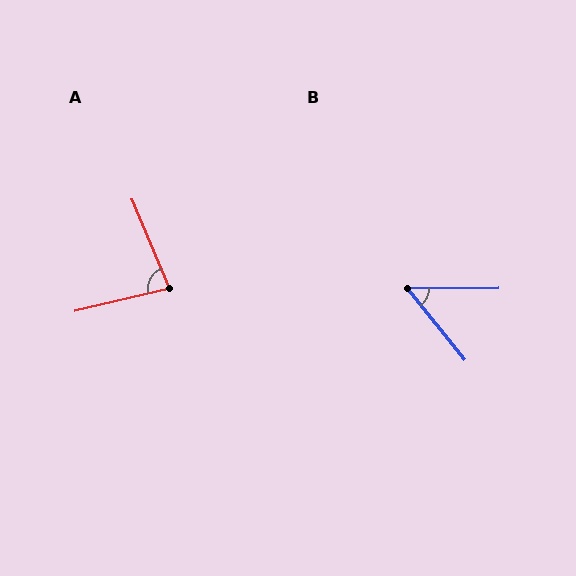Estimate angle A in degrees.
Approximately 80 degrees.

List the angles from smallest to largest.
B (52°), A (80°).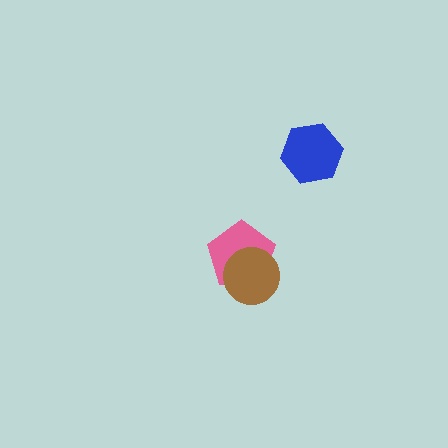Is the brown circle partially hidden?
No, no other shape covers it.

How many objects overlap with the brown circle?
1 object overlaps with the brown circle.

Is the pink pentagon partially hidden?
Yes, it is partially covered by another shape.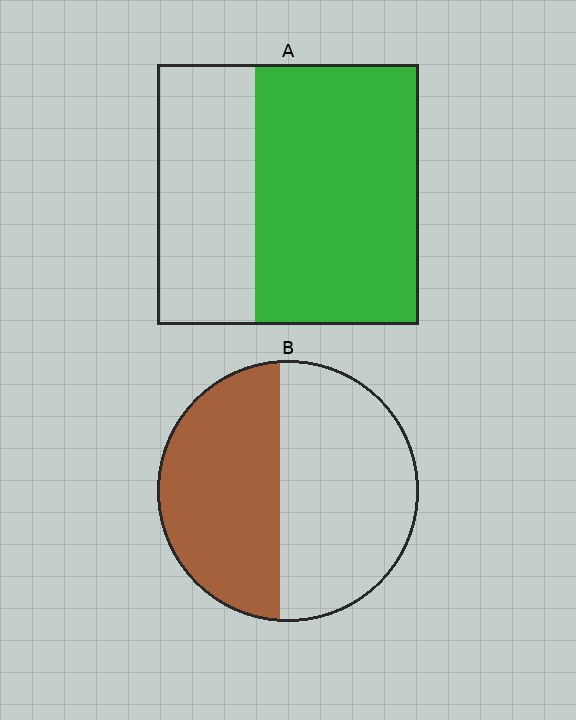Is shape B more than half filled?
Roughly half.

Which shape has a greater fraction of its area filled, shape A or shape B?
Shape A.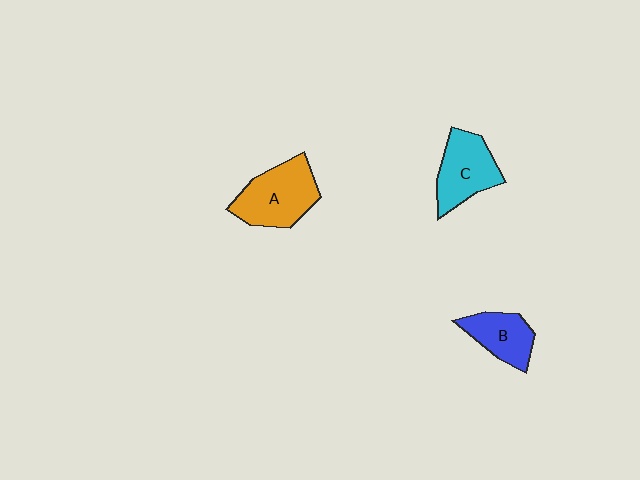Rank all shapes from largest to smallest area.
From largest to smallest: A (orange), C (cyan), B (blue).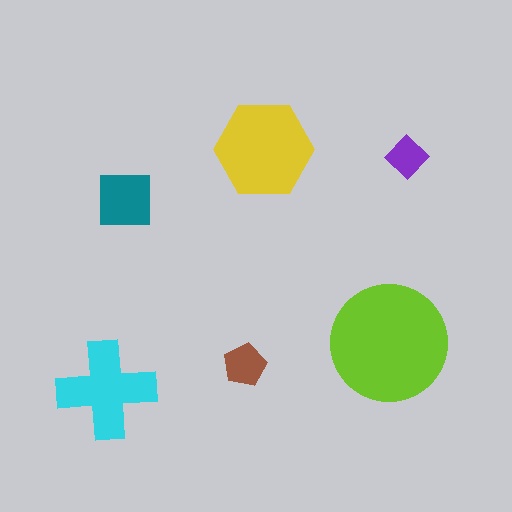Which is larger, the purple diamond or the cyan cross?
The cyan cross.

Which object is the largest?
The lime circle.